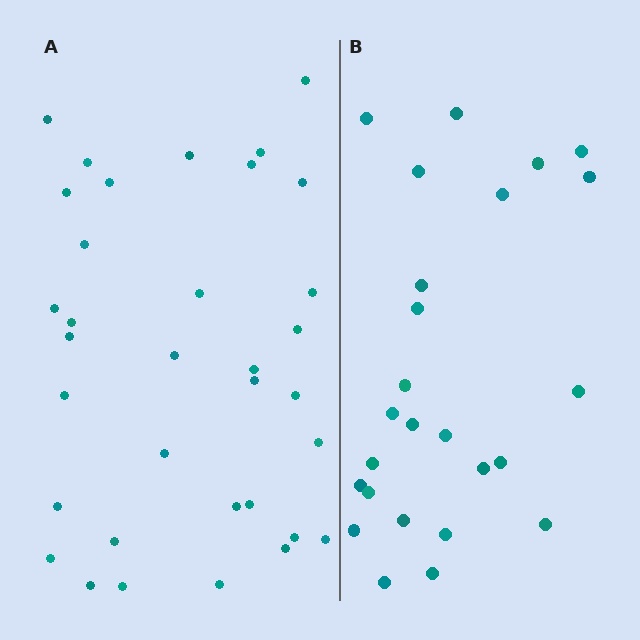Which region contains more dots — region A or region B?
Region A (the left region) has more dots.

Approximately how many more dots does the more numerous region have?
Region A has roughly 8 or so more dots than region B.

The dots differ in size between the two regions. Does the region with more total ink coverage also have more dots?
No. Region B has more total ink coverage because its dots are larger, but region A actually contains more individual dots. Total area can be misleading — the number of items is what matters here.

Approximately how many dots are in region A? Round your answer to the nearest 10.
About 30 dots. (The exact count is 34, which rounds to 30.)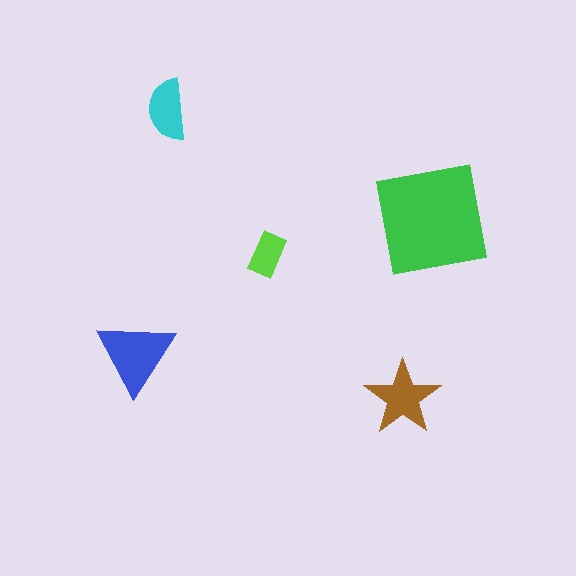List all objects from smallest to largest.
The lime rectangle, the cyan semicircle, the brown star, the blue triangle, the green square.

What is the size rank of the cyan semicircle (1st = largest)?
4th.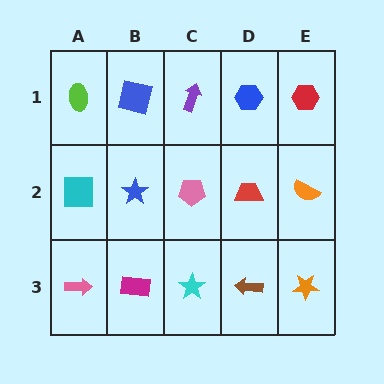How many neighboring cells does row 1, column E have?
2.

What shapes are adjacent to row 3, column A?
A cyan square (row 2, column A), a magenta rectangle (row 3, column B).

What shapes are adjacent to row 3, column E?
An orange semicircle (row 2, column E), a brown arrow (row 3, column D).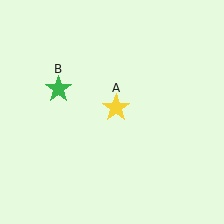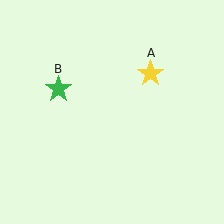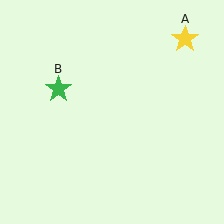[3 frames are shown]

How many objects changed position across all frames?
1 object changed position: yellow star (object A).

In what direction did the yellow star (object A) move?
The yellow star (object A) moved up and to the right.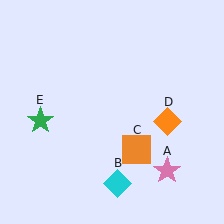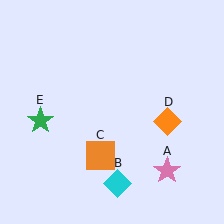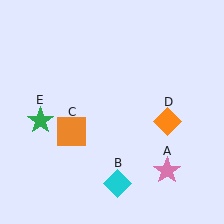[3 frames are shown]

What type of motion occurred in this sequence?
The orange square (object C) rotated clockwise around the center of the scene.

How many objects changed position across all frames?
1 object changed position: orange square (object C).